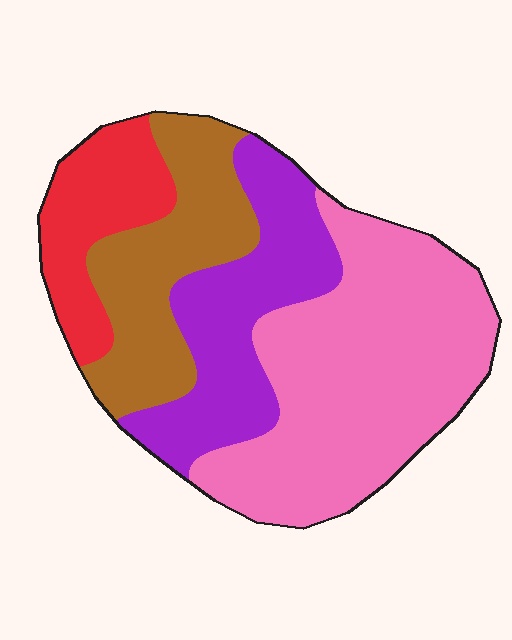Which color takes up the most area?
Pink, at roughly 45%.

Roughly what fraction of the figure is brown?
Brown covers roughly 20% of the figure.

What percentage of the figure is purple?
Purple covers roughly 25% of the figure.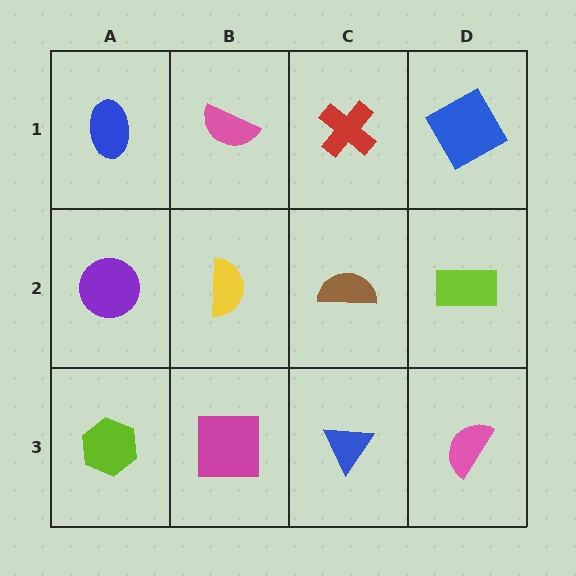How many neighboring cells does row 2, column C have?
4.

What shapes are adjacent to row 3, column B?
A yellow semicircle (row 2, column B), a lime hexagon (row 3, column A), a blue triangle (row 3, column C).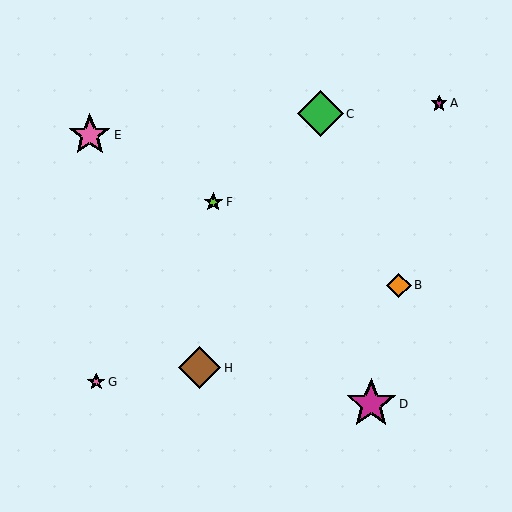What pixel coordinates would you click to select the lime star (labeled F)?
Click at (213, 202) to select the lime star F.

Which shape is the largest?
The magenta star (labeled D) is the largest.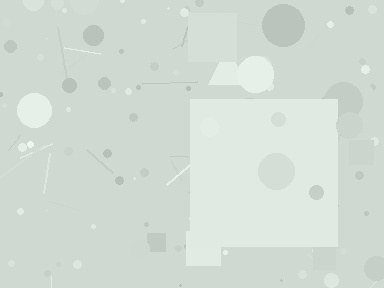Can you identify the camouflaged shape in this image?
The camouflaged shape is a square.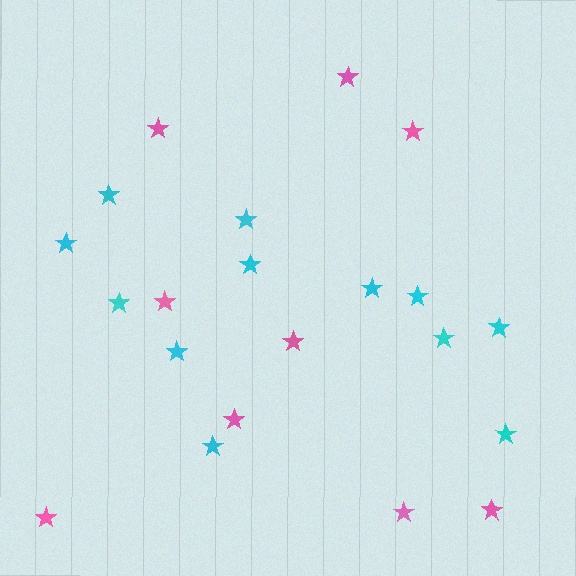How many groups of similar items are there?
There are 2 groups: one group of cyan stars (12) and one group of pink stars (9).